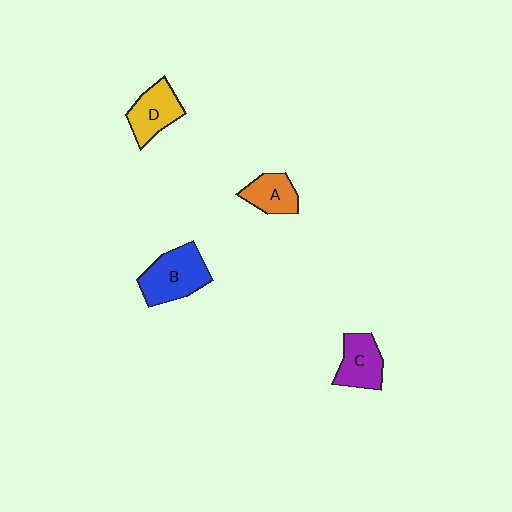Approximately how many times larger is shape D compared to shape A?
Approximately 1.2 times.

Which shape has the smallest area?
Shape A (orange).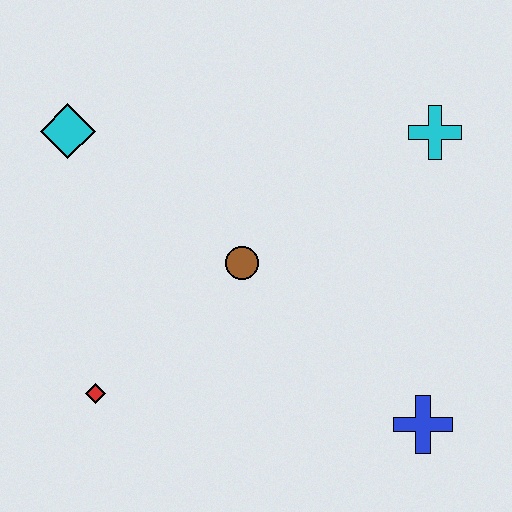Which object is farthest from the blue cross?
The cyan diamond is farthest from the blue cross.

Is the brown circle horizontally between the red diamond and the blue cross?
Yes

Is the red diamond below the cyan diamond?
Yes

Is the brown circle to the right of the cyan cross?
No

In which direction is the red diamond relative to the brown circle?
The red diamond is to the left of the brown circle.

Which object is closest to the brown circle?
The red diamond is closest to the brown circle.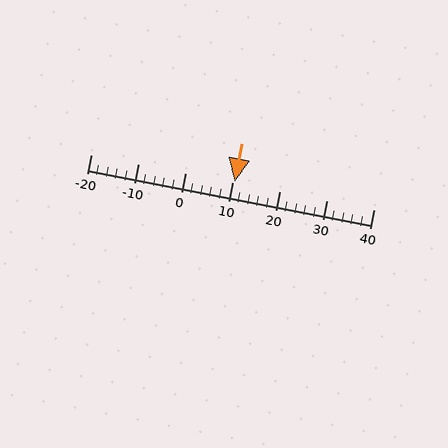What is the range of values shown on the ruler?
The ruler shows values from -20 to 40.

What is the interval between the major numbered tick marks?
The major tick marks are spaced 10 units apart.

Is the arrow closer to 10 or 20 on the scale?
The arrow is closer to 10.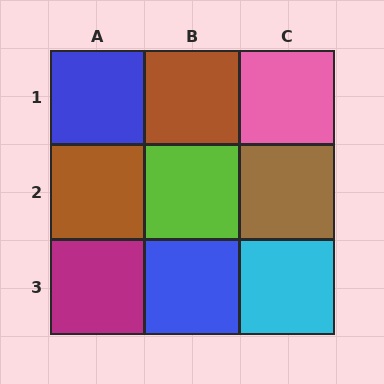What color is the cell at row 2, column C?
Brown.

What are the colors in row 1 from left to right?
Blue, brown, pink.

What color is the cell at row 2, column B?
Lime.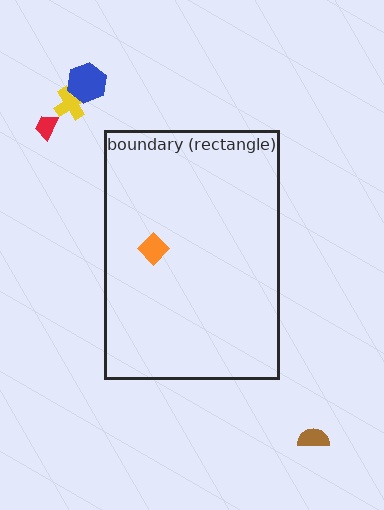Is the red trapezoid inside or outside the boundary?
Outside.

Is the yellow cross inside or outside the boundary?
Outside.